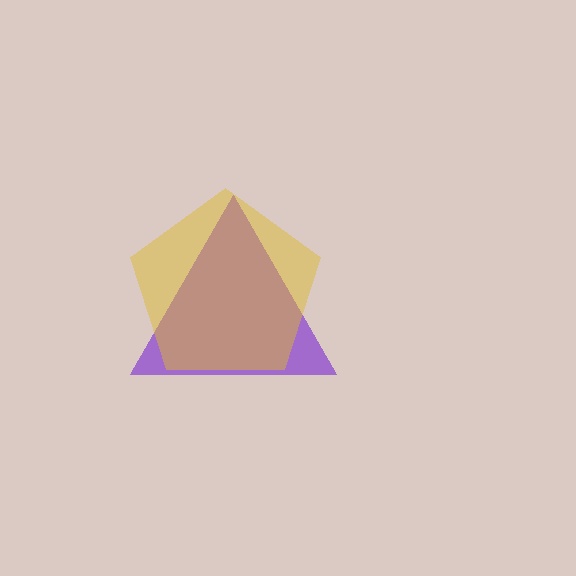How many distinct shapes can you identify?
There are 2 distinct shapes: a purple triangle, a yellow pentagon.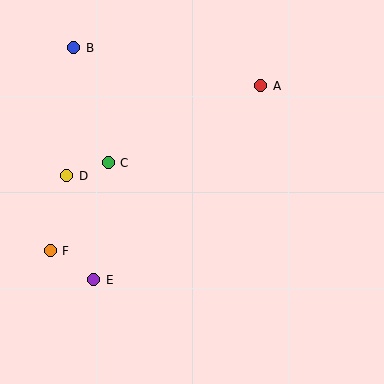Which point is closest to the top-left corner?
Point B is closest to the top-left corner.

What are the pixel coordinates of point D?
Point D is at (67, 176).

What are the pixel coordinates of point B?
Point B is at (74, 48).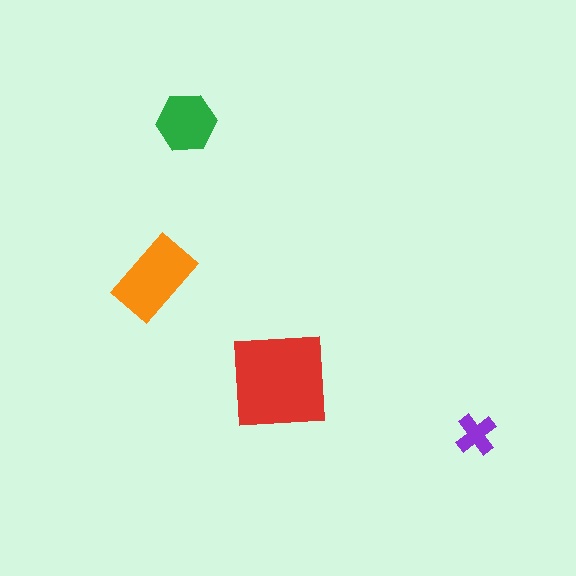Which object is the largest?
The red square.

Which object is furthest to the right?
The purple cross is rightmost.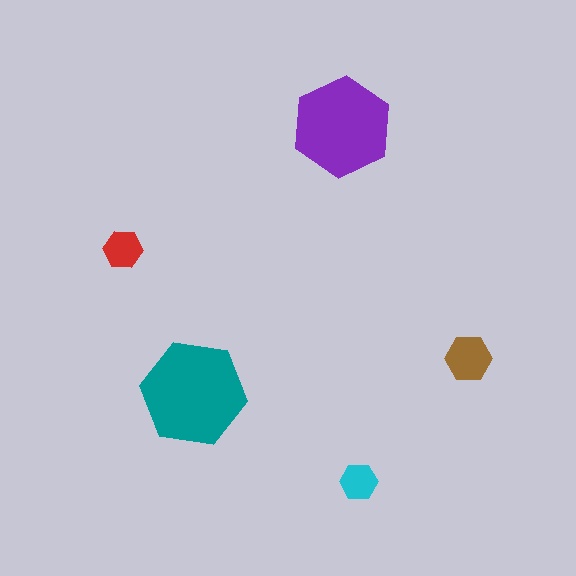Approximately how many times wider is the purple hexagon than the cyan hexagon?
About 2.5 times wider.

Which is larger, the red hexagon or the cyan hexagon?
The red one.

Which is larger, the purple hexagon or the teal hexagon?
The teal one.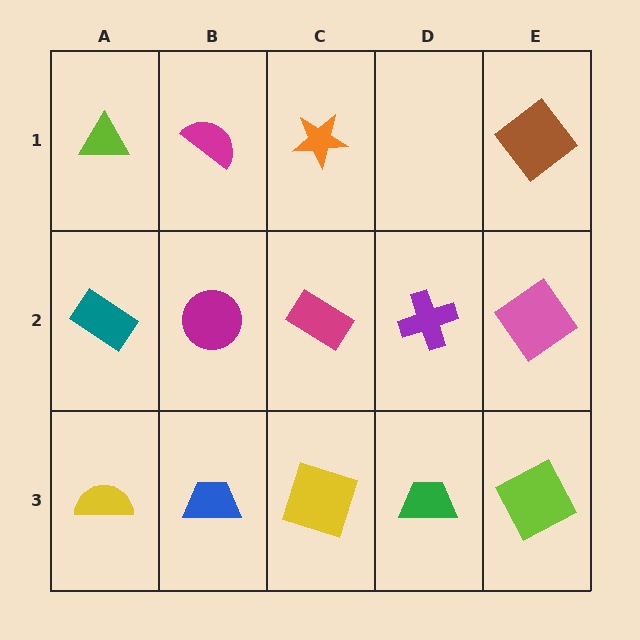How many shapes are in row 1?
4 shapes.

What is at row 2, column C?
A magenta rectangle.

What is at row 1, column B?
A magenta semicircle.